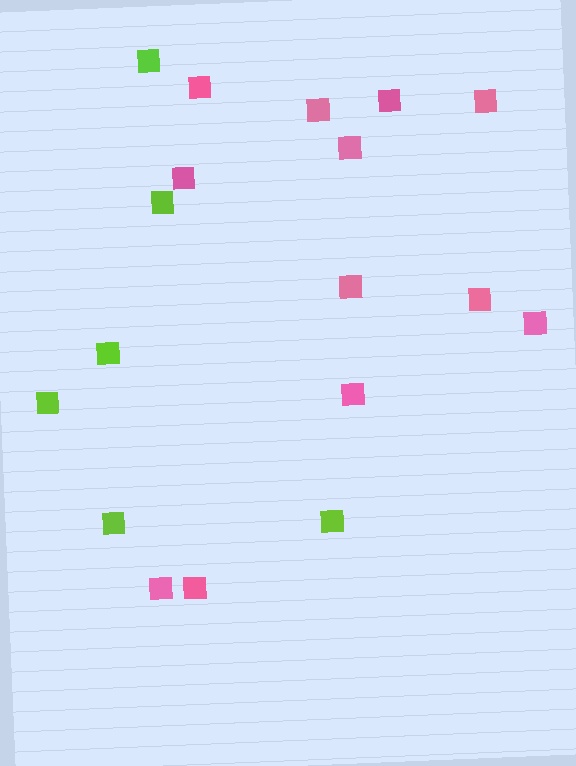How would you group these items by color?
There are 2 groups: one group of pink squares (12) and one group of lime squares (6).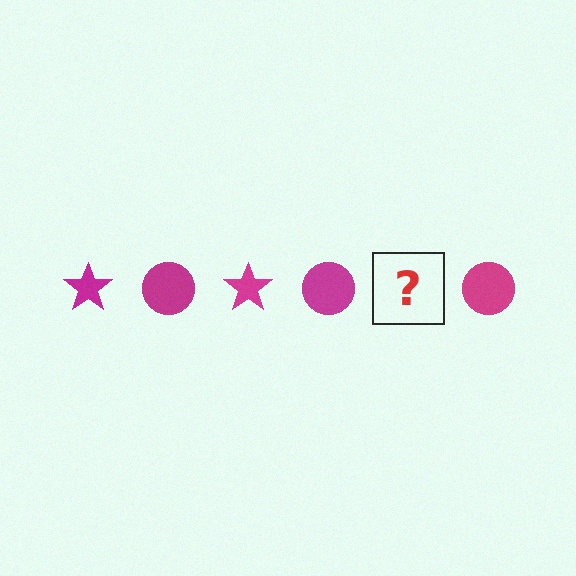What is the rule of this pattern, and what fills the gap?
The rule is that the pattern cycles through star, circle shapes in magenta. The gap should be filled with a magenta star.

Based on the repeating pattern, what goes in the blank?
The blank should be a magenta star.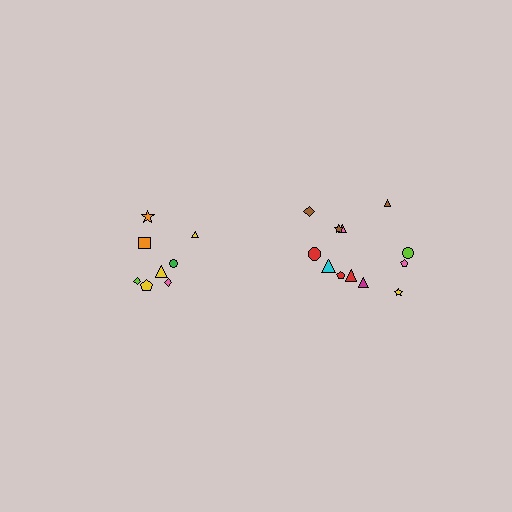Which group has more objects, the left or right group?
The right group.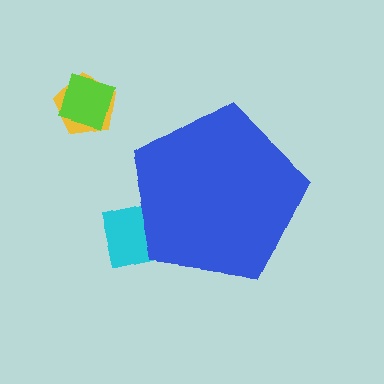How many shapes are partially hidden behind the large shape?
1 shape is partially hidden.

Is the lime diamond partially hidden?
No, the lime diamond is fully visible.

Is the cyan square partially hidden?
Yes, the cyan square is partially hidden behind the blue pentagon.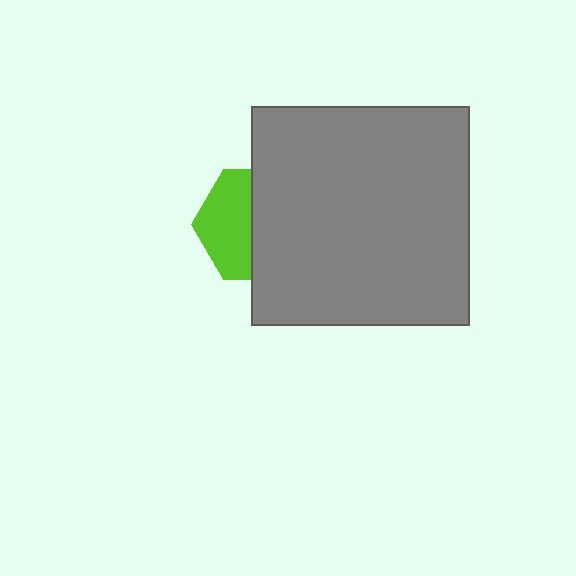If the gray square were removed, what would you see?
You would see the complete lime hexagon.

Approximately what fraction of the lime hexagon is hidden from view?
Roughly 54% of the lime hexagon is hidden behind the gray square.